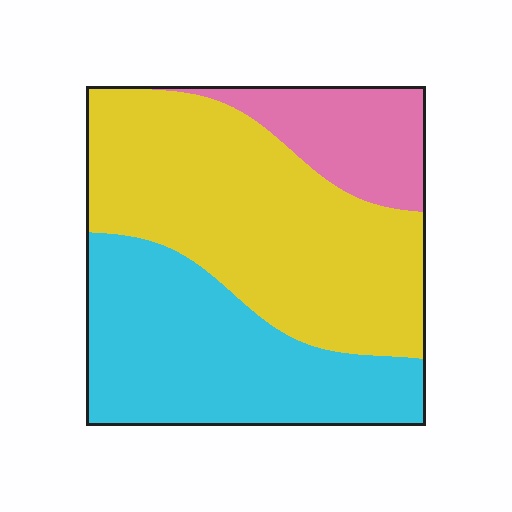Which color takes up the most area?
Yellow, at roughly 50%.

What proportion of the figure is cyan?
Cyan covers roughly 35% of the figure.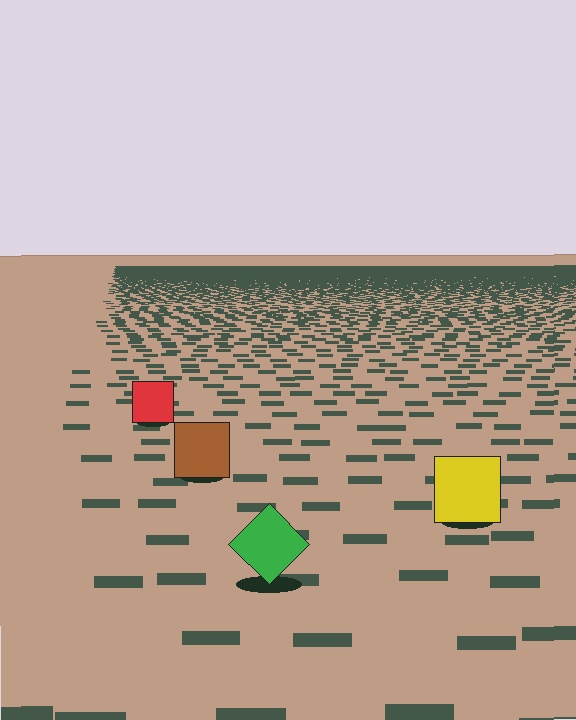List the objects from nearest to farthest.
From nearest to farthest: the green diamond, the yellow square, the brown square, the red square.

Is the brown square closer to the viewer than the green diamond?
No. The green diamond is closer — you can tell from the texture gradient: the ground texture is coarser near it.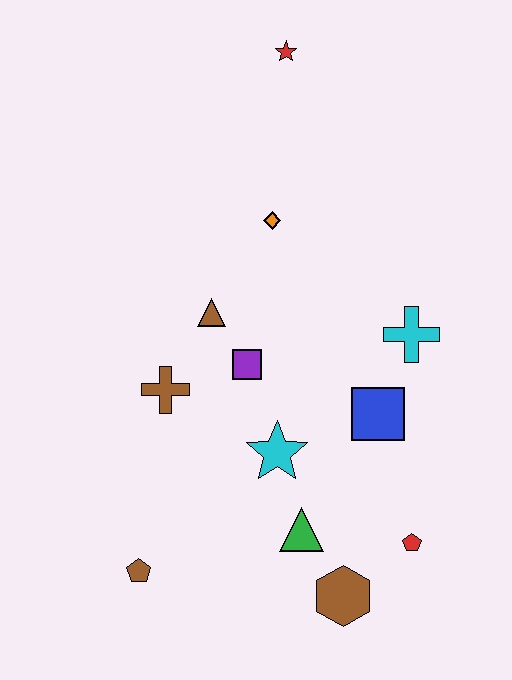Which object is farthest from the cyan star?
The red star is farthest from the cyan star.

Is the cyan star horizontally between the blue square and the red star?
No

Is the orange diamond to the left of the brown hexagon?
Yes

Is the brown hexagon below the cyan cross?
Yes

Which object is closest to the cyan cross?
The blue square is closest to the cyan cross.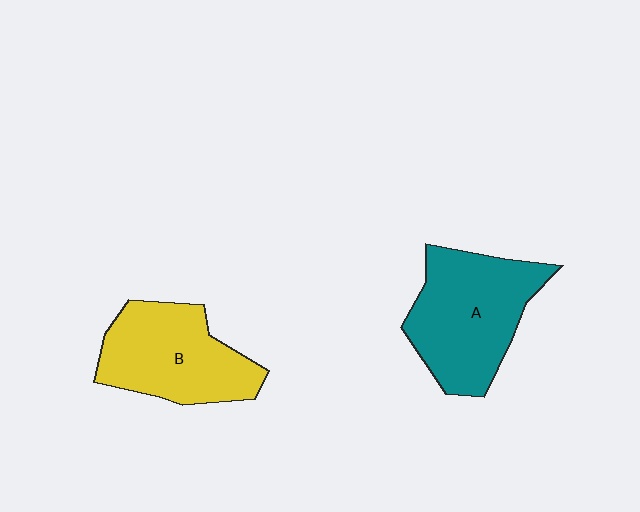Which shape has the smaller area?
Shape B (yellow).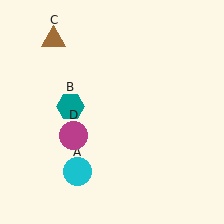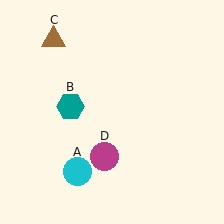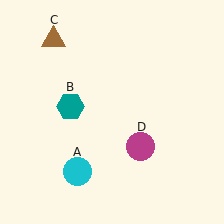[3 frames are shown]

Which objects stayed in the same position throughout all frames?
Cyan circle (object A) and teal hexagon (object B) and brown triangle (object C) remained stationary.